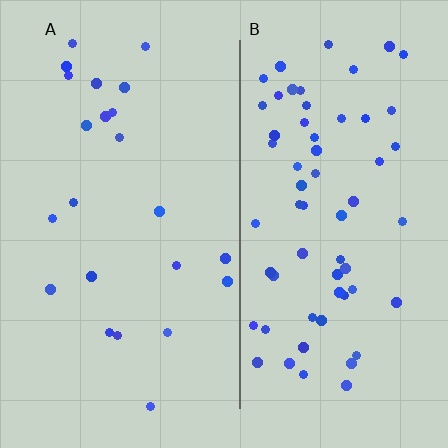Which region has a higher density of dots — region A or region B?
B (the right).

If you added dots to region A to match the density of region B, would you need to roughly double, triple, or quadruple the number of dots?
Approximately triple.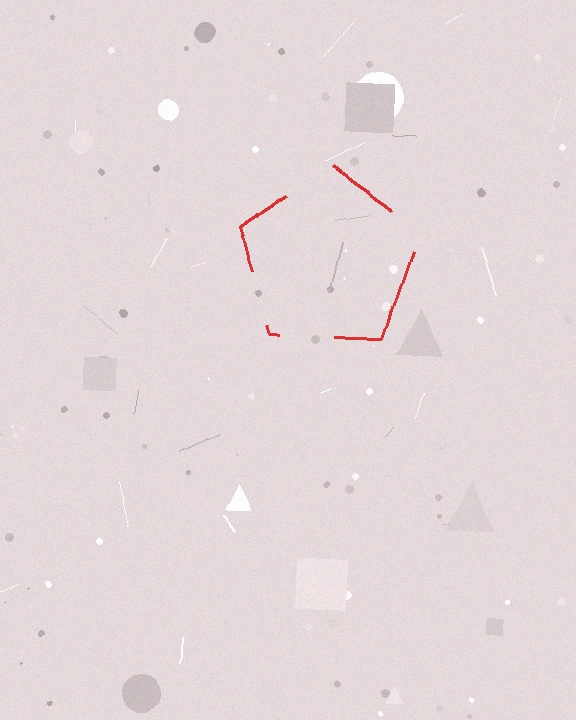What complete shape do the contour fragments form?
The contour fragments form a pentagon.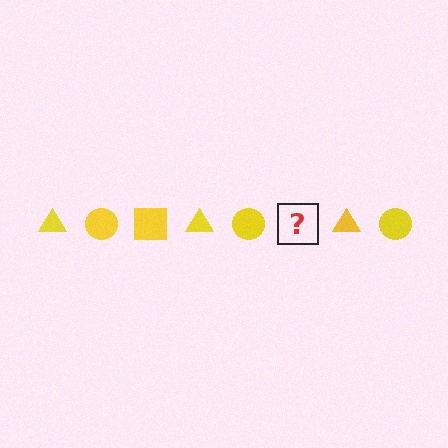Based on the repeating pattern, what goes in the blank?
The blank should be a yellow square.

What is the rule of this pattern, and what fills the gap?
The rule is that the pattern cycles through triangle, circle, square shapes in yellow. The gap should be filled with a yellow square.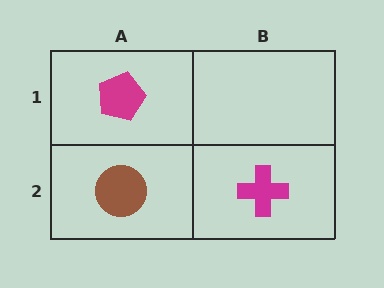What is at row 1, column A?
A magenta pentagon.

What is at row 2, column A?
A brown circle.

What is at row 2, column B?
A magenta cross.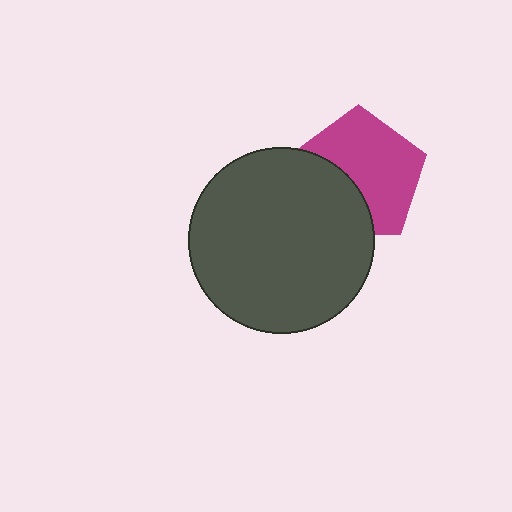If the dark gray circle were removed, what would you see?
You would see the complete magenta pentagon.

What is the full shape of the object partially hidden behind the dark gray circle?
The partially hidden object is a magenta pentagon.